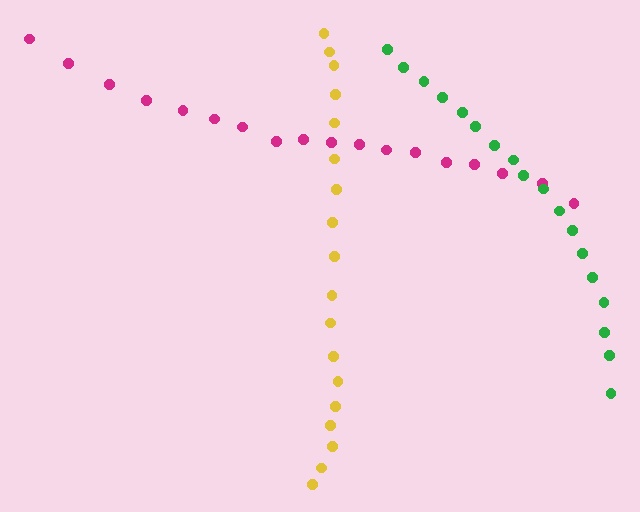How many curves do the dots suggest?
There are 3 distinct paths.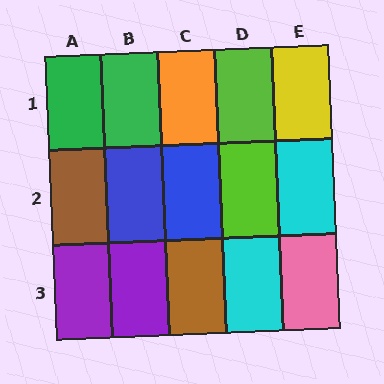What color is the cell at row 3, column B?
Purple.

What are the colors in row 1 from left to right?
Green, green, orange, lime, yellow.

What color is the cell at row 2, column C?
Blue.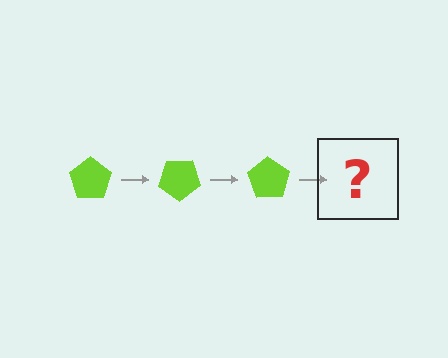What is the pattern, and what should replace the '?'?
The pattern is that the pentagon rotates 35 degrees each step. The '?' should be a lime pentagon rotated 105 degrees.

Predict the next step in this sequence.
The next step is a lime pentagon rotated 105 degrees.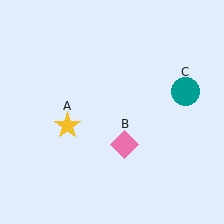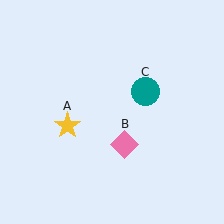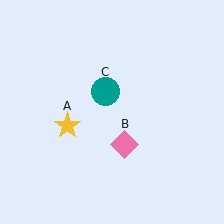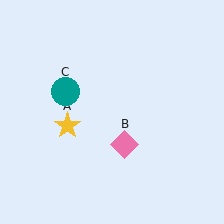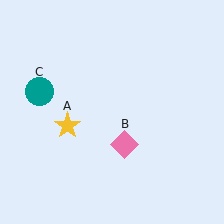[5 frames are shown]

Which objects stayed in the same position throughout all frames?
Yellow star (object A) and pink diamond (object B) remained stationary.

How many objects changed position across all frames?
1 object changed position: teal circle (object C).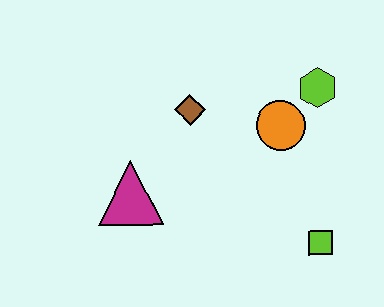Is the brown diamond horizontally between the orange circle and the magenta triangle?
Yes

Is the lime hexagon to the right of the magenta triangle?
Yes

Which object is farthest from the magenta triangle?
The lime hexagon is farthest from the magenta triangle.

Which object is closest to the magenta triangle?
The brown diamond is closest to the magenta triangle.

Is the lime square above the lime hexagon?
No